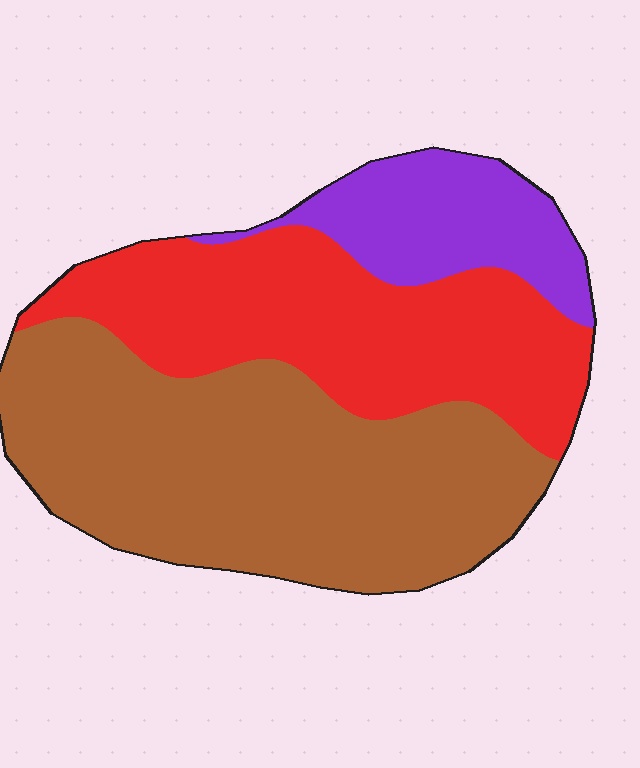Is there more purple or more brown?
Brown.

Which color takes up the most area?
Brown, at roughly 50%.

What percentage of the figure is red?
Red covers roughly 35% of the figure.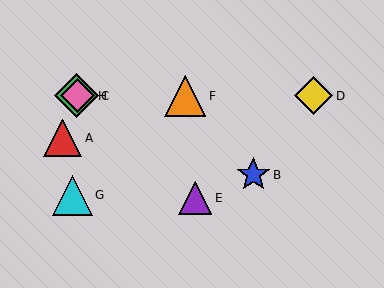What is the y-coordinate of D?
Object D is at y≈96.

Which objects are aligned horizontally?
Objects C, D, F, H are aligned horizontally.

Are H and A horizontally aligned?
No, H is at y≈96 and A is at y≈138.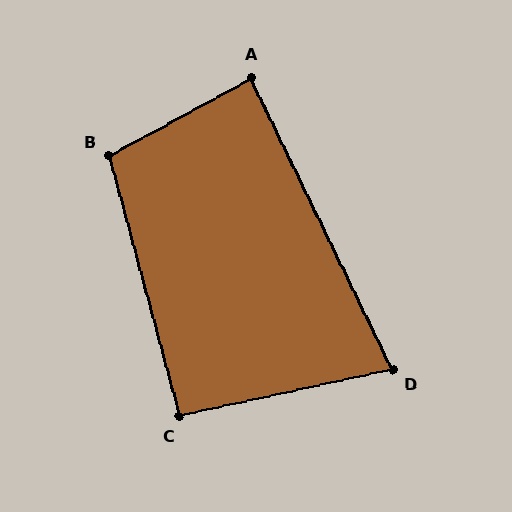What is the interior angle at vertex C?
Approximately 93 degrees (approximately right).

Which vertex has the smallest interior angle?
D, at approximately 76 degrees.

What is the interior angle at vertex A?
Approximately 87 degrees (approximately right).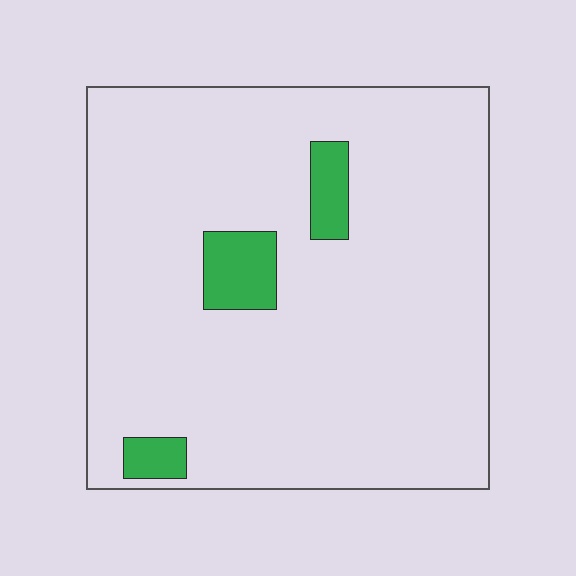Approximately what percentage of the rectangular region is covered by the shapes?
Approximately 10%.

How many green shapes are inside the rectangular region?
3.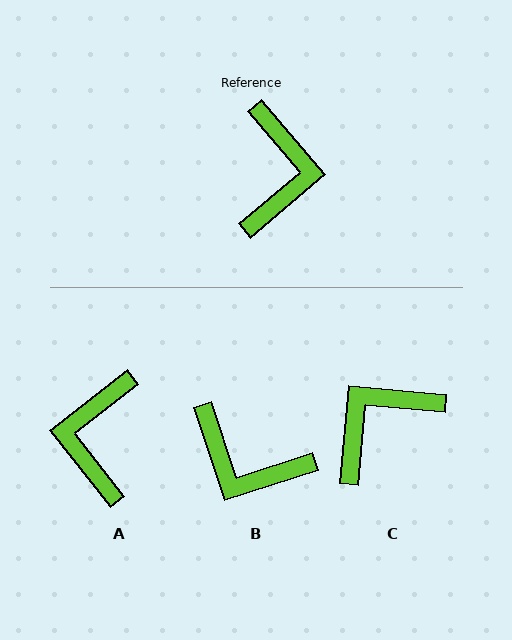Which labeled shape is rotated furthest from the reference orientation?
A, about 178 degrees away.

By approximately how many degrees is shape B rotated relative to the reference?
Approximately 112 degrees clockwise.